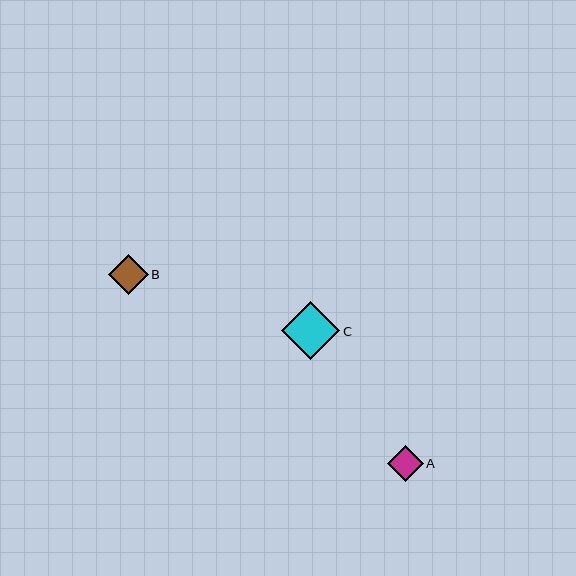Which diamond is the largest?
Diamond C is the largest with a size of approximately 58 pixels.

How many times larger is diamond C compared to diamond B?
Diamond C is approximately 1.5 times the size of diamond B.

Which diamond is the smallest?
Diamond A is the smallest with a size of approximately 36 pixels.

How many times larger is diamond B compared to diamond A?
Diamond B is approximately 1.1 times the size of diamond A.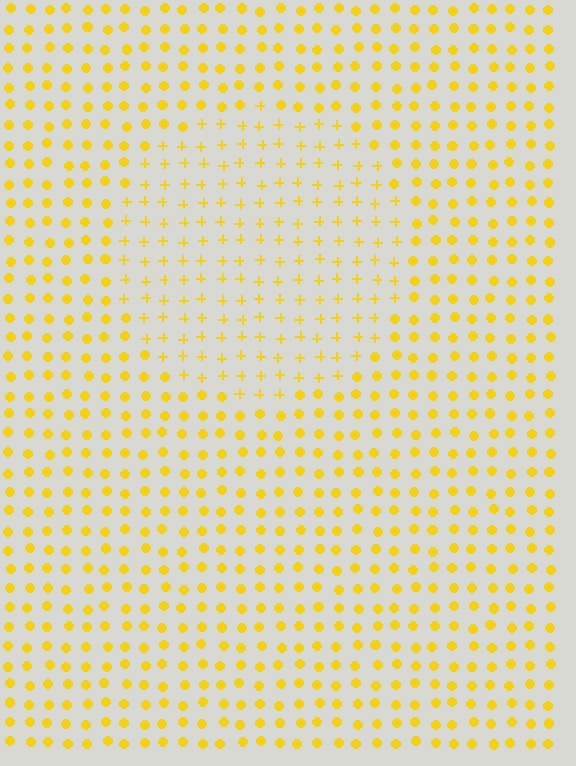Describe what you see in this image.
The image is filled with small yellow elements arranged in a uniform grid. A circle-shaped region contains plus signs, while the surrounding area contains circles. The boundary is defined purely by the change in element shape.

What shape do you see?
I see a circle.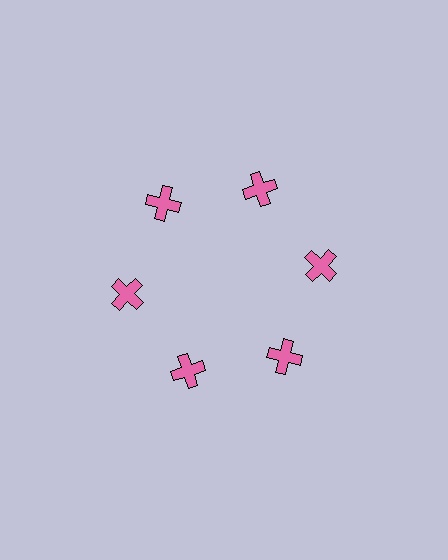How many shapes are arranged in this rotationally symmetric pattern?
There are 6 shapes, arranged in 6 groups of 1.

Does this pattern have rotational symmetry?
Yes, this pattern has 6-fold rotational symmetry. It looks the same after rotating 60 degrees around the center.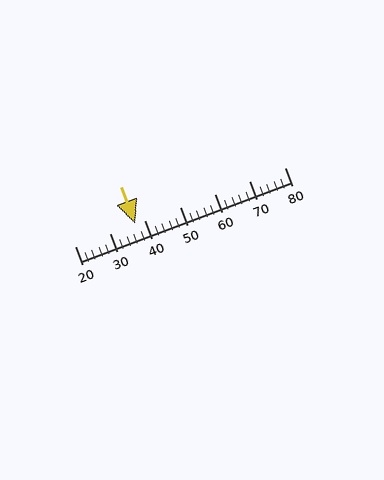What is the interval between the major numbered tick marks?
The major tick marks are spaced 10 units apart.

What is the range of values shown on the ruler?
The ruler shows values from 20 to 80.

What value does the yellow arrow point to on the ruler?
The yellow arrow points to approximately 37.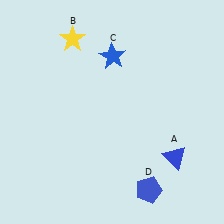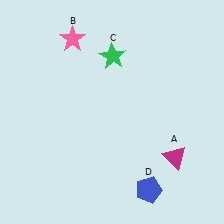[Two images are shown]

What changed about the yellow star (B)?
In Image 1, B is yellow. In Image 2, it changed to pink.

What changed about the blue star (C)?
In Image 1, C is blue. In Image 2, it changed to green.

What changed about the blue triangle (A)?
In Image 1, A is blue. In Image 2, it changed to magenta.